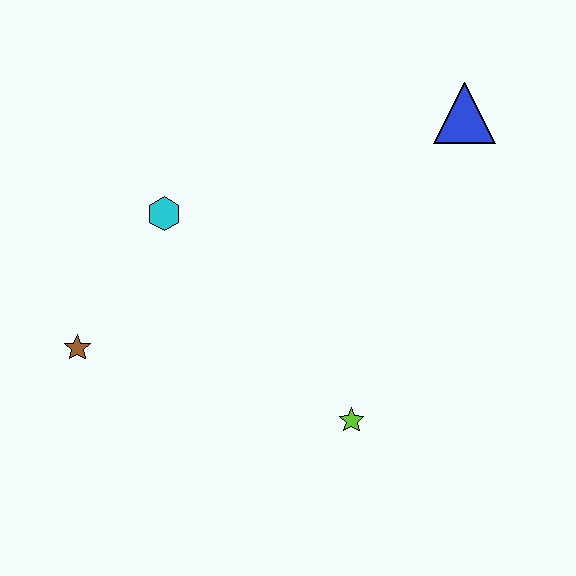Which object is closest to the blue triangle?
The cyan hexagon is closest to the blue triangle.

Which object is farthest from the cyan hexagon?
The blue triangle is farthest from the cyan hexagon.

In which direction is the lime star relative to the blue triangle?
The lime star is below the blue triangle.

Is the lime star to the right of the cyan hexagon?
Yes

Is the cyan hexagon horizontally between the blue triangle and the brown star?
Yes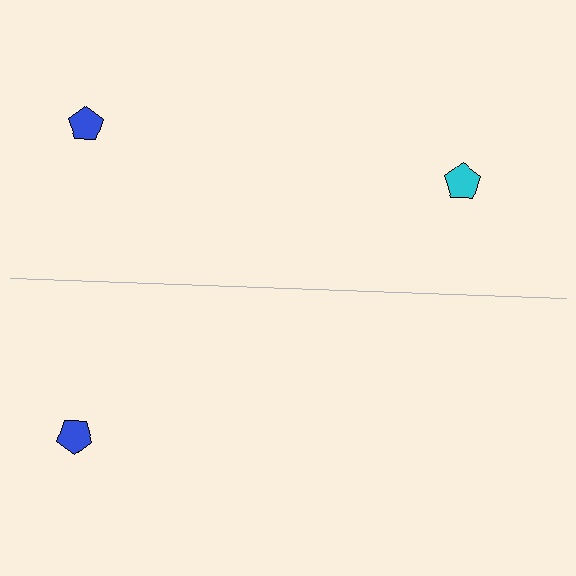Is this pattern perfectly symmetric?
No, the pattern is not perfectly symmetric. A cyan pentagon is missing from the bottom side.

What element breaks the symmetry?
A cyan pentagon is missing from the bottom side.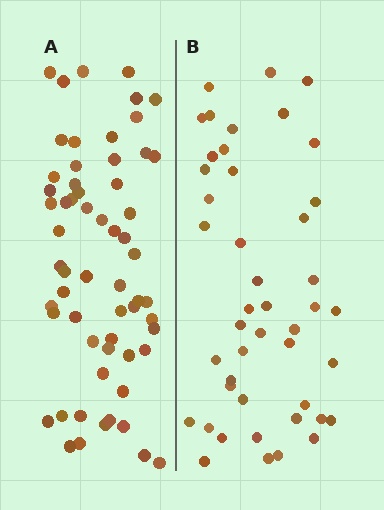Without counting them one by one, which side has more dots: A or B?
Region A (the left region) has more dots.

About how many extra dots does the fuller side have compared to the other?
Region A has approximately 15 more dots than region B.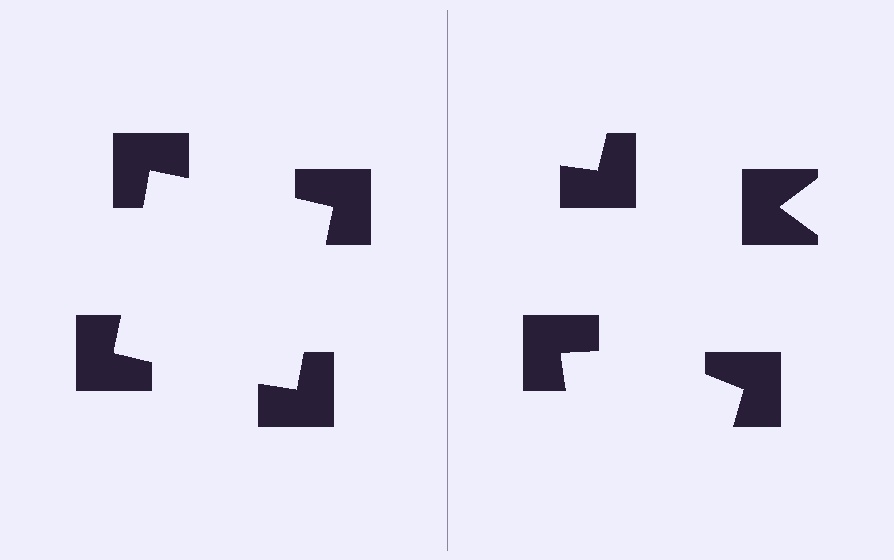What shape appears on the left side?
An illusory square.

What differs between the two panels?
The notched squares are positioned identically on both sides; only the wedge orientations differ. On the left they align to a square; on the right they are misaligned.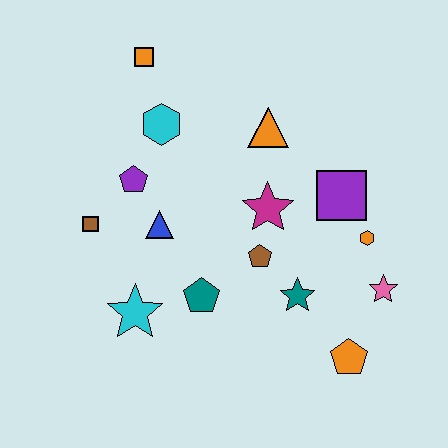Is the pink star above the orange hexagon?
No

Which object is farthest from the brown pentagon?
The orange square is farthest from the brown pentagon.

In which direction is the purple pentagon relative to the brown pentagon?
The purple pentagon is to the left of the brown pentagon.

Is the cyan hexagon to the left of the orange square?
No